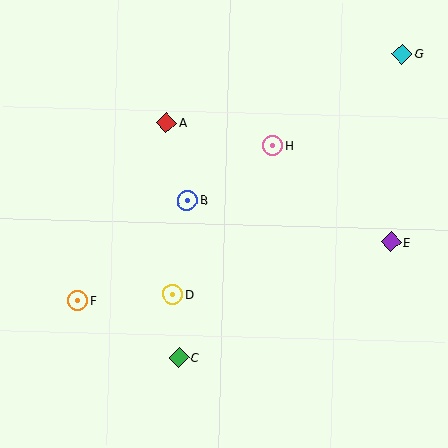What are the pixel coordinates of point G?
Point G is at (402, 54).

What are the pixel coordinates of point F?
Point F is at (77, 301).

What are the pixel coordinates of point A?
Point A is at (166, 123).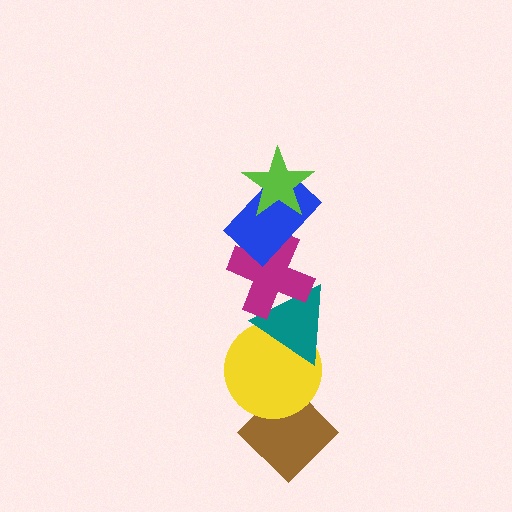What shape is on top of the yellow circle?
The teal triangle is on top of the yellow circle.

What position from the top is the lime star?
The lime star is 1st from the top.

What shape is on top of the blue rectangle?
The lime star is on top of the blue rectangle.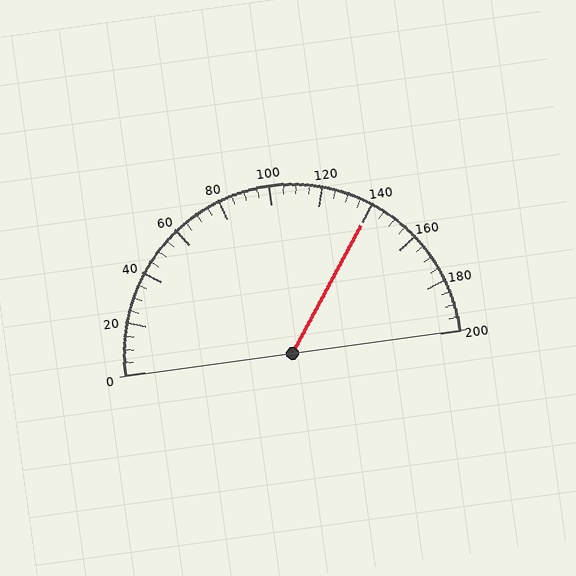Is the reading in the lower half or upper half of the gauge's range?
The reading is in the upper half of the range (0 to 200).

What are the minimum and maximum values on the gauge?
The gauge ranges from 0 to 200.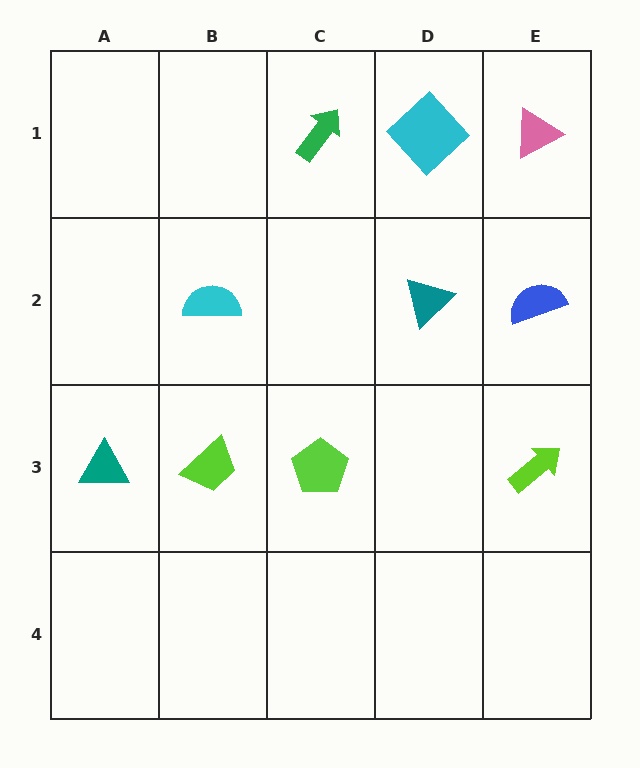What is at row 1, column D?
A cyan diamond.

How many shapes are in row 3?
4 shapes.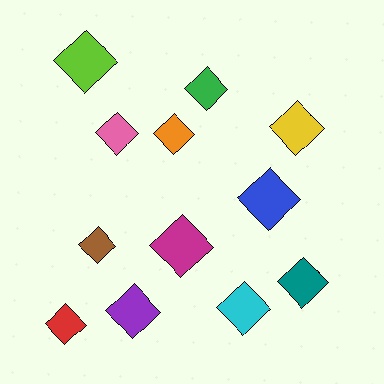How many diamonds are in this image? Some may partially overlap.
There are 12 diamonds.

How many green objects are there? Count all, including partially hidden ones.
There is 1 green object.